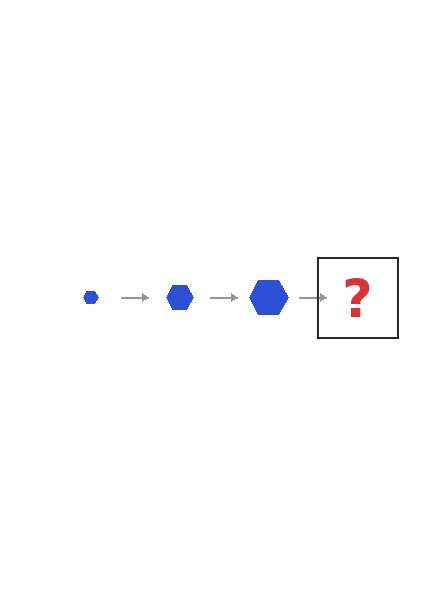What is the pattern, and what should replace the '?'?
The pattern is that the hexagon gets progressively larger each step. The '?' should be a blue hexagon, larger than the previous one.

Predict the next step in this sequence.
The next step is a blue hexagon, larger than the previous one.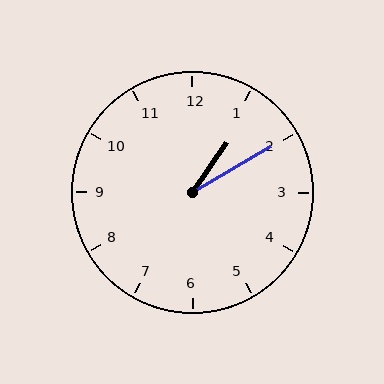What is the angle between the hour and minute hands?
Approximately 25 degrees.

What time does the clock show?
1:10.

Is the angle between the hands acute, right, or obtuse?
It is acute.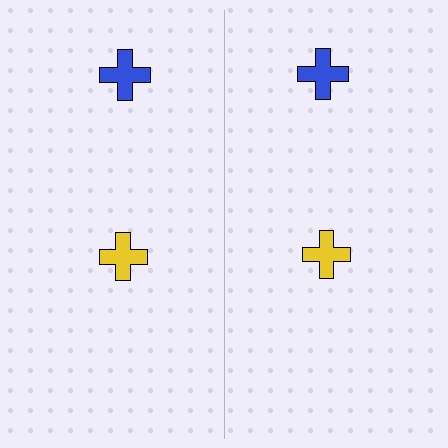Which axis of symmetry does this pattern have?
The pattern has a vertical axis of symmetry running through the center of the image.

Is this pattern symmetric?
Yes, this pattern has bilateral (reflection) symmetry.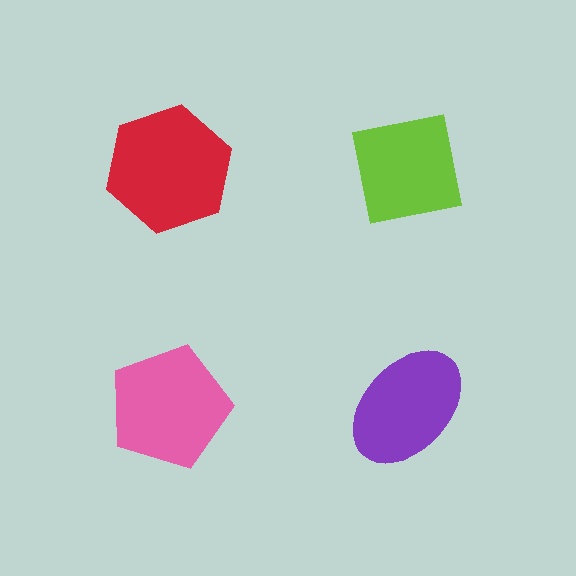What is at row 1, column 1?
A red hexagon.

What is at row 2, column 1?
A pink pentagon.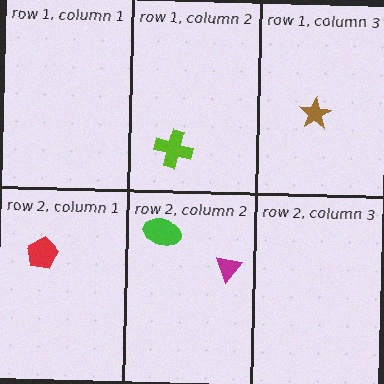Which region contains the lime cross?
The row 1, column 2 region.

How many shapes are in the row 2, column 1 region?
1.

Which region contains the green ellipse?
The row 2, column 2 region.